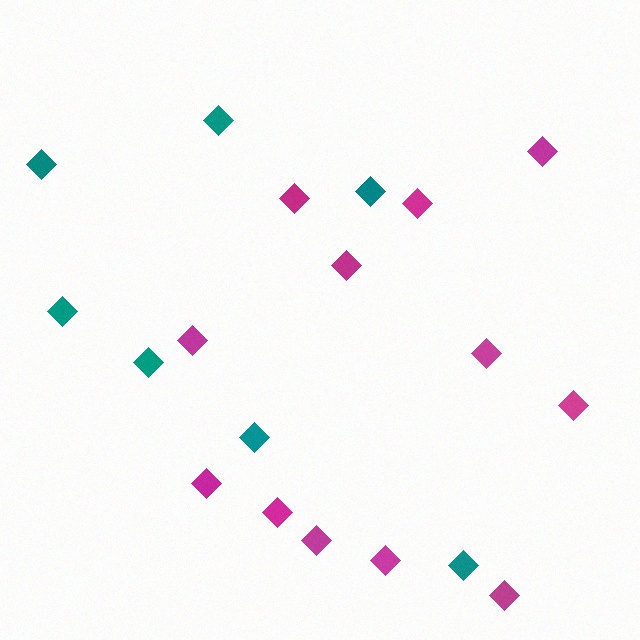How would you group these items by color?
There are 2 groups: one group of teal diamonds (7) and one group of magenta diamonds (12).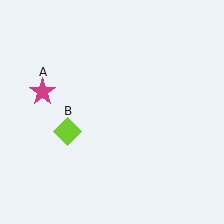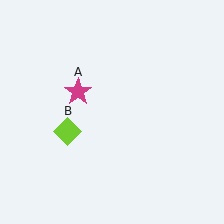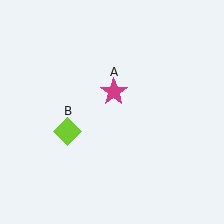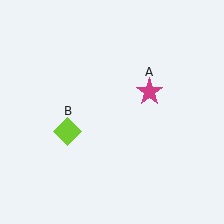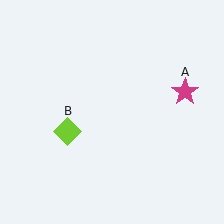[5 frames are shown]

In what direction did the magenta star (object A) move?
The magenta star (object A) moved right.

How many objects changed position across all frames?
1 object changed position: magenta star (object A).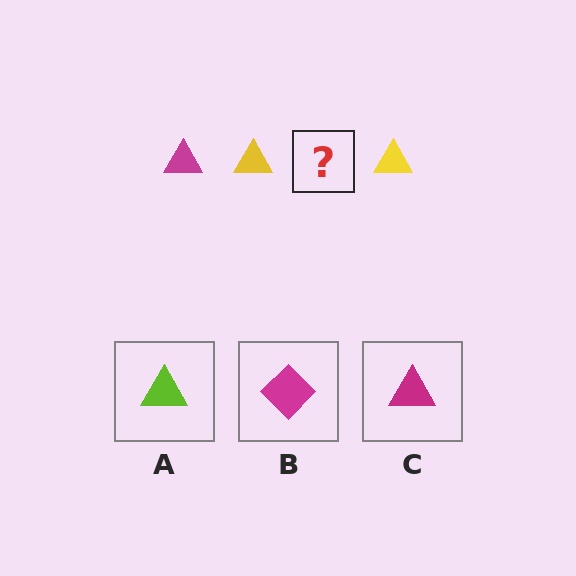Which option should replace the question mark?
Option C.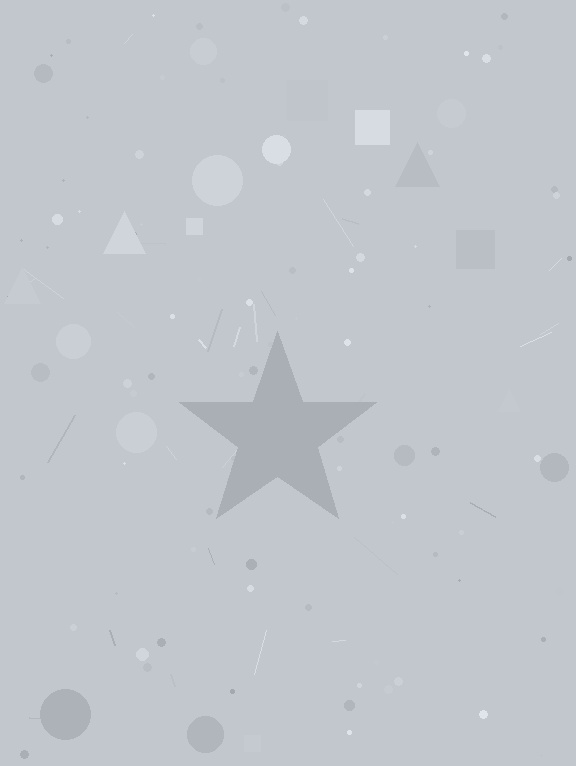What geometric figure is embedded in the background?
A star is embedded in the background.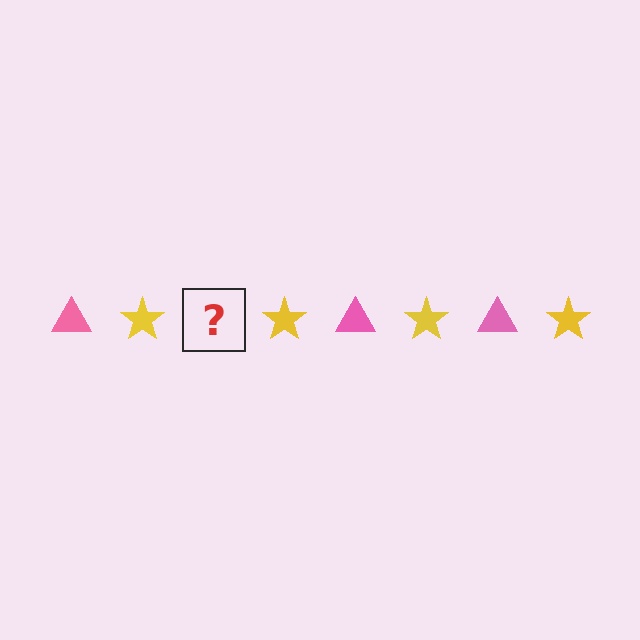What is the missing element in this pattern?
The missing element is a pink triangle.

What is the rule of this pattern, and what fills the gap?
The rule is that the pattern alternates between pink triangle and yellow star. The gap should be filled with a pink triangle.